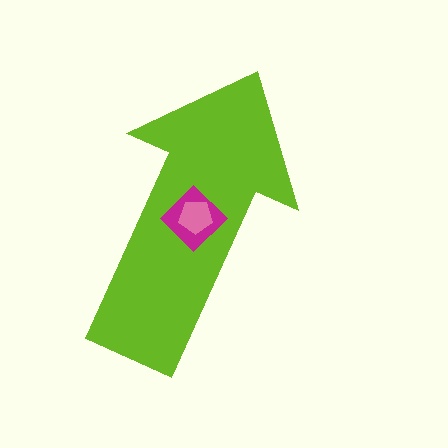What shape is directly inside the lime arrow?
The magenta diamond.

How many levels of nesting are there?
3.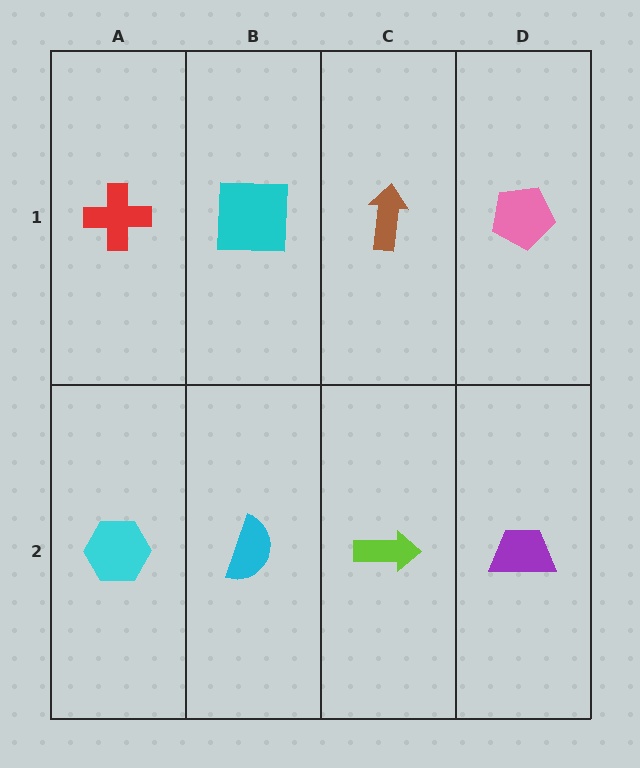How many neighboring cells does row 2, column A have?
2.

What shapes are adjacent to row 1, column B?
A cyan semicircle (row 2, column B), a red cross (row 1, column A), a brown arrow (row 1, column C).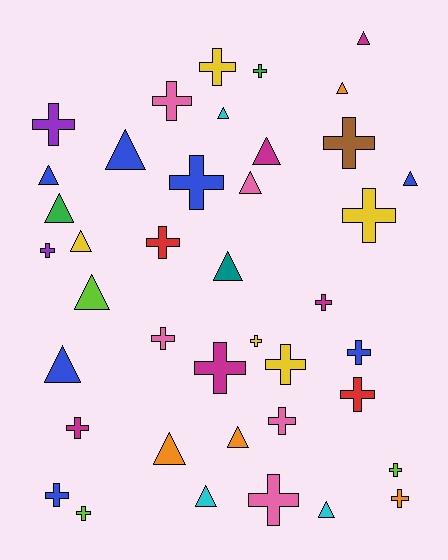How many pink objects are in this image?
There are 5 pink objects.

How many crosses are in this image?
There are 23 crosses.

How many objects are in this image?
There are 40 objects.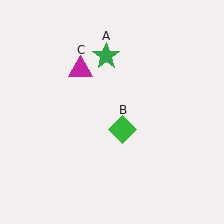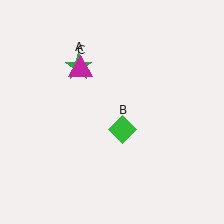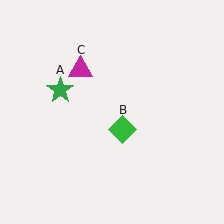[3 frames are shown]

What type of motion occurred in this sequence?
The green star (object A) rotated counterclockwise around the center of the scene.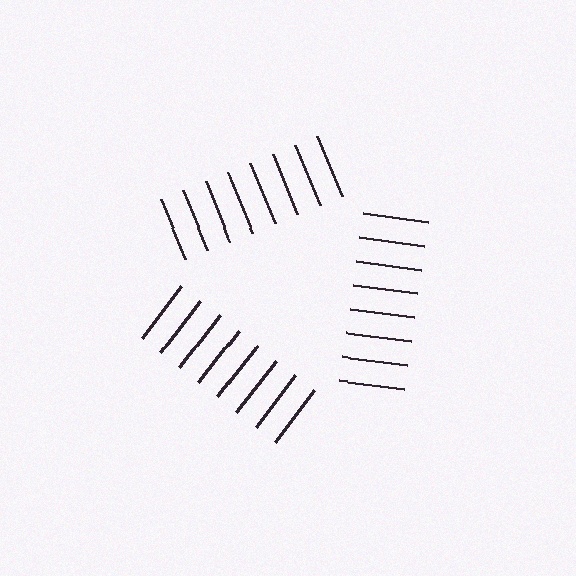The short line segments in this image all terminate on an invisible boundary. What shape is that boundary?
An illusory triangle — the line segments terminate on its edges but no continuous stroke is drawn.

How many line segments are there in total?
24 — 8 along each of the 3 edges.